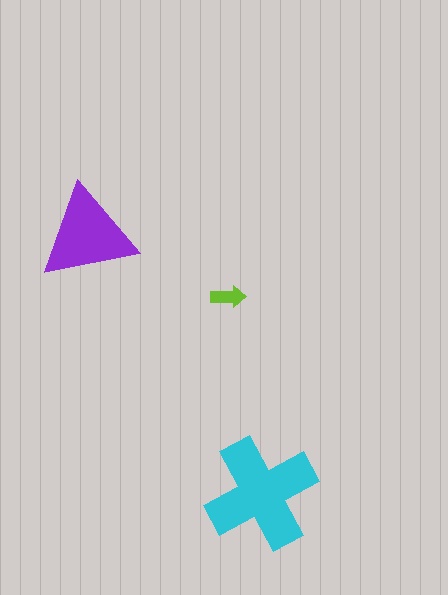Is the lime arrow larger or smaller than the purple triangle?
Smaller.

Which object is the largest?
The cyan cross.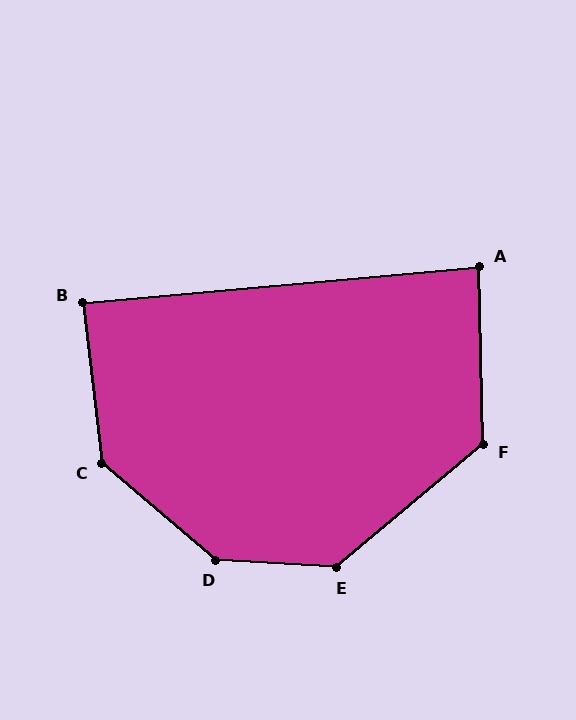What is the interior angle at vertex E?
Approximately 137 degrees (obtuse).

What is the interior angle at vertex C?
Approximately 137 degrees (obtuse).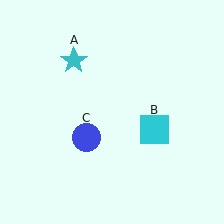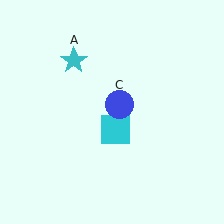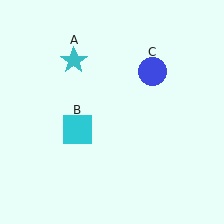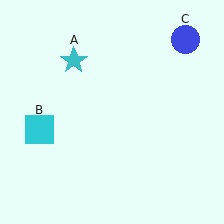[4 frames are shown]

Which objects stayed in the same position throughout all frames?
Cyan star (object A) remained stationary.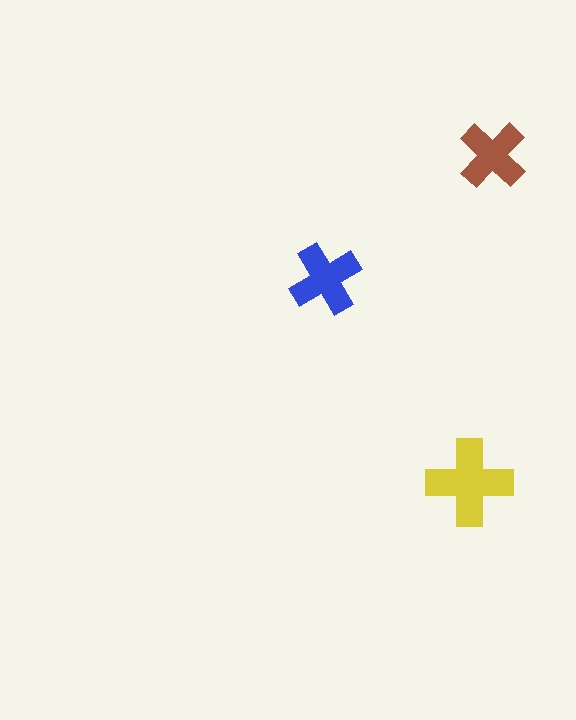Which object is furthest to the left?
The blue cross is leftmost.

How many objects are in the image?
There are 3 objects in the image.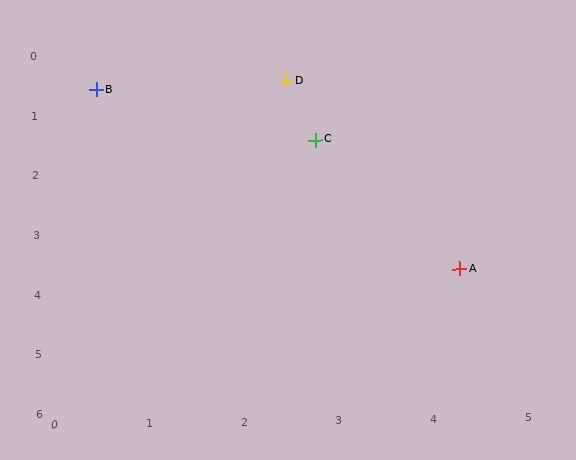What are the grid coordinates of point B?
Point B is at approximately (0.5, 0.6).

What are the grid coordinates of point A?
Point A is at approximately (4.3, 3.7).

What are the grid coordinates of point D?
Point D is at approximately (2.5, 0.5).